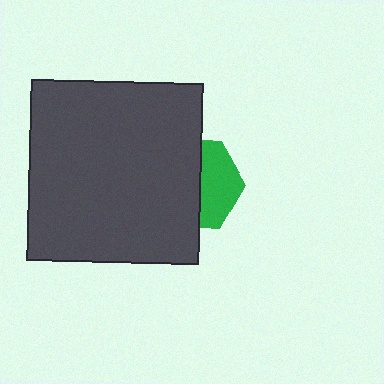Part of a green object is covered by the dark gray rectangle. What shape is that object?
It is a hexagon.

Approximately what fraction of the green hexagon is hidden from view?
Roughly 58% of the green hexagon is hidden behind the dark gray rectangle.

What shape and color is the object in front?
The object in front is a dark gray rectangle.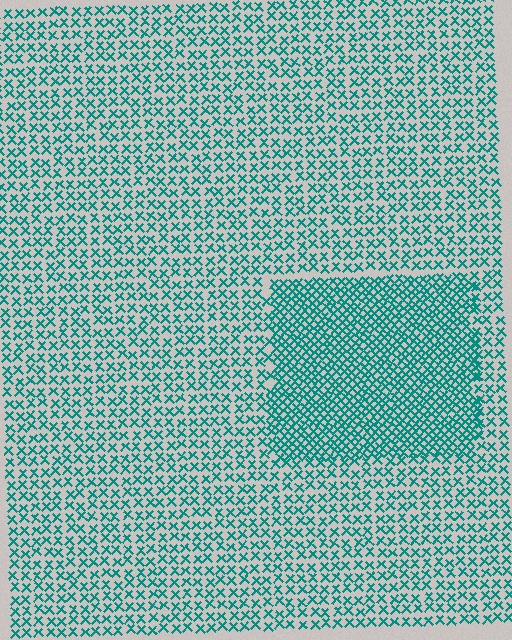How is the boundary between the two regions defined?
The boundary is defined by a change in element density (approximately 1.9x ratio). All elements are the same color, size, and shape.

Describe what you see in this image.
The image contains small teal elements arranged at two different densities. A rectangle-shaped region is visible where the elements are more densely packed than the surrounding area.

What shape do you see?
I see a rectangle.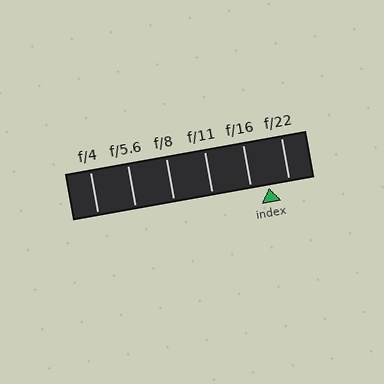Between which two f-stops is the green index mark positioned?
The index mark is between f/16 and f/22.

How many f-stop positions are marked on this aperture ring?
There are 6 f-stop positions marked.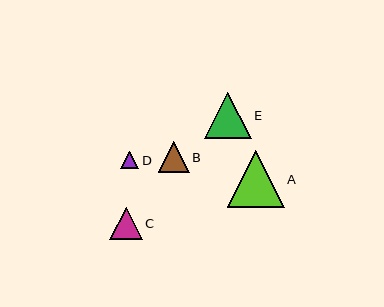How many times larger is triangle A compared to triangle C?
Triangle A is approximately 1.7 times the size of triangle C.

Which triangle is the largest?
Triangle A is the largest with a size of approximately 57 pixels.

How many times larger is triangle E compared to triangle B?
Triangle E is approximately 1.5 times the size of triangle B.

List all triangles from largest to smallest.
From largest to smallest: A, E, C, B, D.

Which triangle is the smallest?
Triangle D is the smallest with a size of approximately 18 pixels.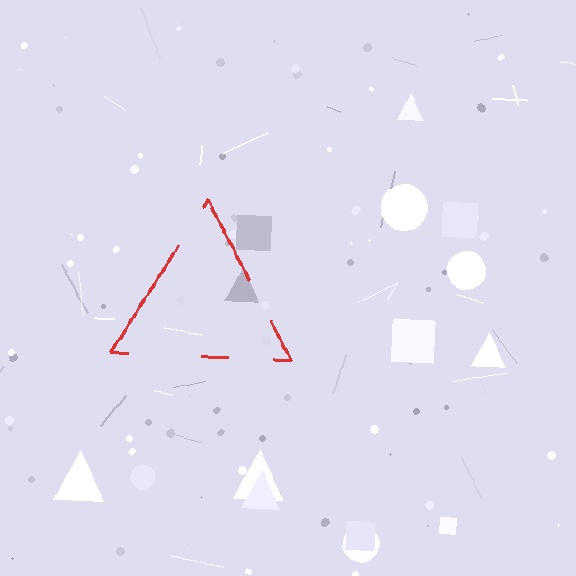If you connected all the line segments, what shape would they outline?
They would outline a triangle.